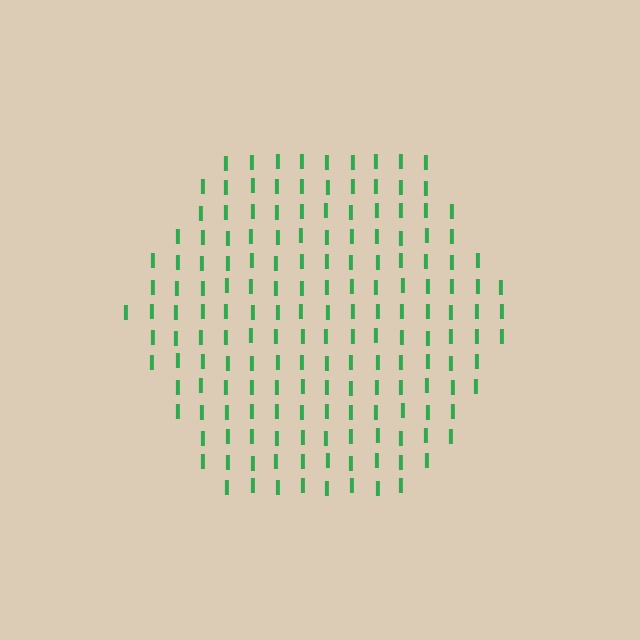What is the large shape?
The large shape is a hexagon.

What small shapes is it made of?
It is made of small letter I's.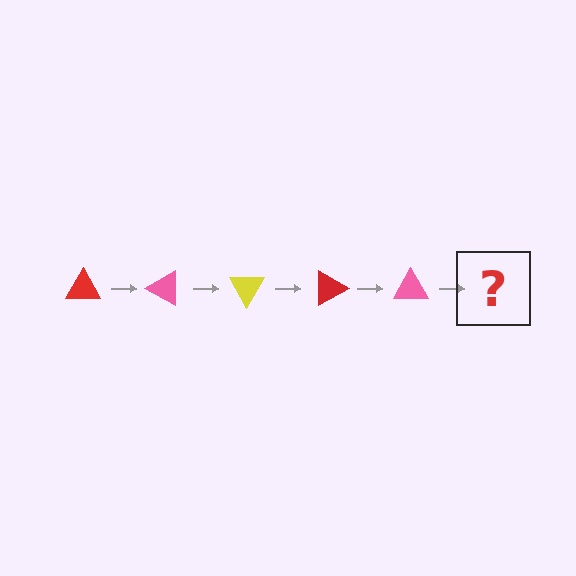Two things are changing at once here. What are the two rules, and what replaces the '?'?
The two rules are that it rotates 30 degrees each step and the color cycles through red, pink, and yellow. The '?' should be a yellow triangle, rotated 150 degrees from the start.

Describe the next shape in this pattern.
It should be a yellow triangle, rotated 150 degrees from the start.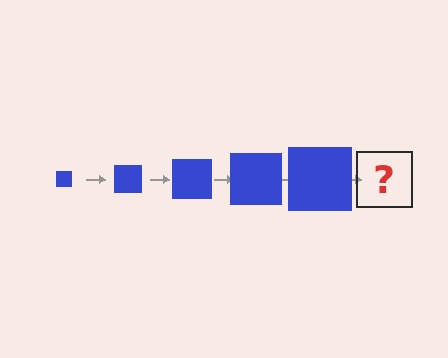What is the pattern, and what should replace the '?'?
The pattern is that the square gets progressively larger each step. The '?' should be a blue square, larger than the previous one.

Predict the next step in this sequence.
The next step is a blue square, larger than the previous one.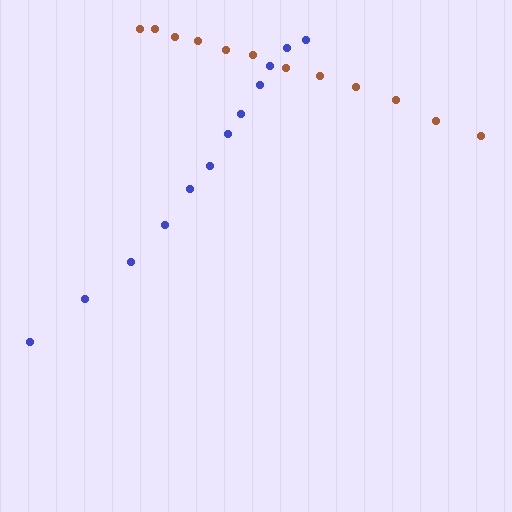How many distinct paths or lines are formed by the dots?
There are 2 distinct paths.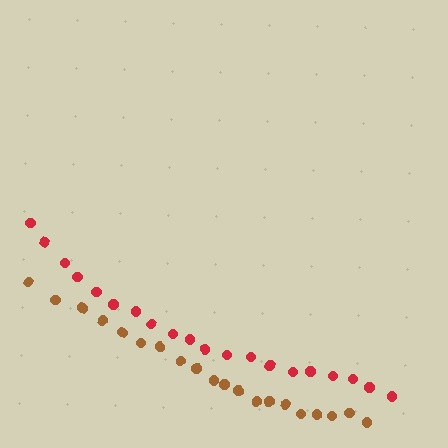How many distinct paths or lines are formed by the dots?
There are 2 distinct paths.